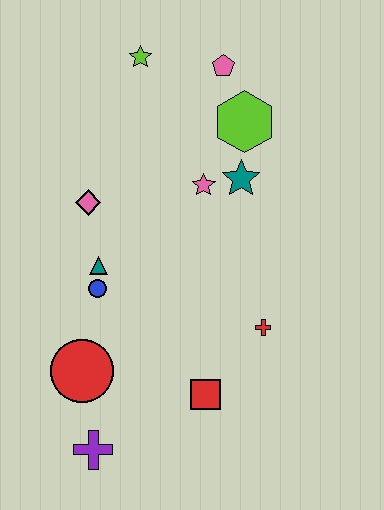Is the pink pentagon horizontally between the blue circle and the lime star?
No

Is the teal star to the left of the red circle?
No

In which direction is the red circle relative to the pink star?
The red circle is below the pink star.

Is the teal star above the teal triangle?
Yes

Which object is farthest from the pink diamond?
The purple cross is farthest from the pink diamond.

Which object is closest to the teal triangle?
The blue circle is closest to the teal triangle.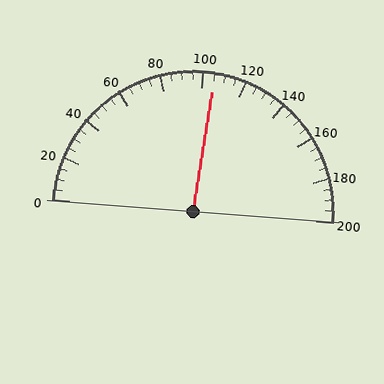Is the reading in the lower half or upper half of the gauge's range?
The reading is in the upper half of the range (0 to 200).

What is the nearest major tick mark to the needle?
The nearest major tick mark is 100.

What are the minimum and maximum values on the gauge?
The gauge ranges from 0 to 200.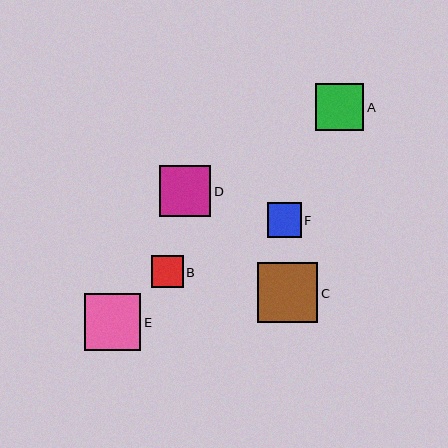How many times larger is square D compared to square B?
Square D is approximately 1.6 times the size of square B.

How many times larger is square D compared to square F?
Square D is approximately 1.5 times the size of square F.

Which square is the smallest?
Square B is the smallest with a size of approximately 32 pixels.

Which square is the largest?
Square C is the largest with a size of approximately 60 pixels.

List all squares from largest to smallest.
From largest to smallest: C, E, D, A, F, B.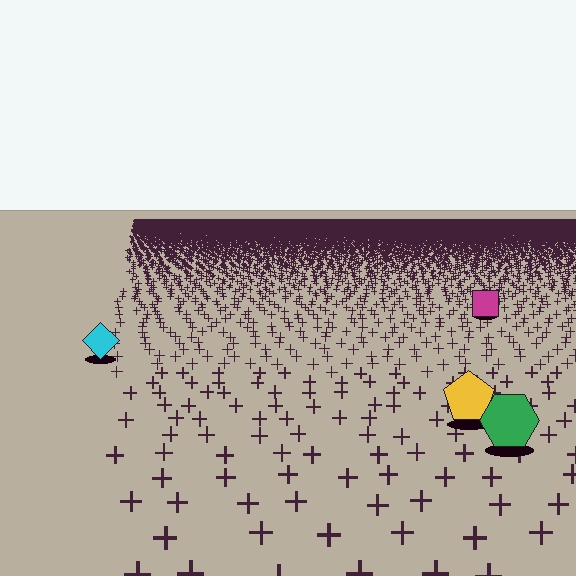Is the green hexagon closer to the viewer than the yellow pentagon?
Yes. The green hexagon is closer — you can tell from the texture gradient: the ground texture is coarser near it.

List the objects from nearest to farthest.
From nearest to farthest: the green hexagon, the yellow pentagon, the cyan diamond, the magenta square.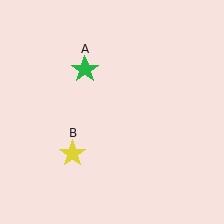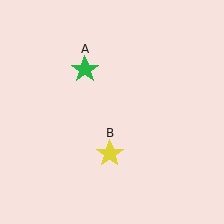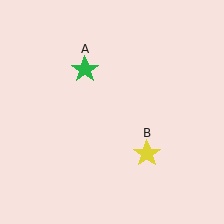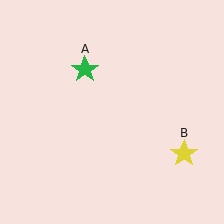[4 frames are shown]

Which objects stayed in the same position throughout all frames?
Green star (object A) remained stationary.